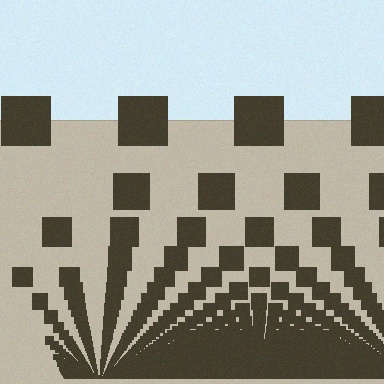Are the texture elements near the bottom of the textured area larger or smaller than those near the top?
Smaller. The gradient is inverted — elements near the bottom are smaller and denser.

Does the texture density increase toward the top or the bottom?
Density increases toward the bottom.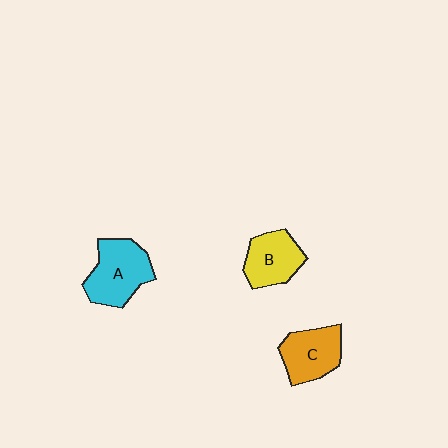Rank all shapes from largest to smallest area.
From largest to smallest: A (cyan), C (orange), B (yellow).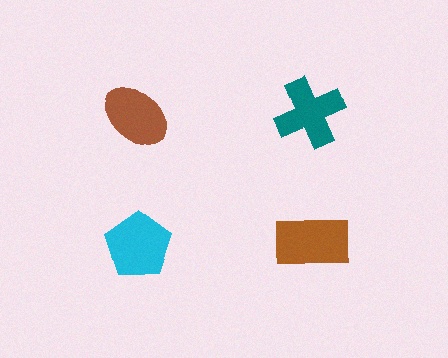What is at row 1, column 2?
A teal cross.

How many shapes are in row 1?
2 shapes.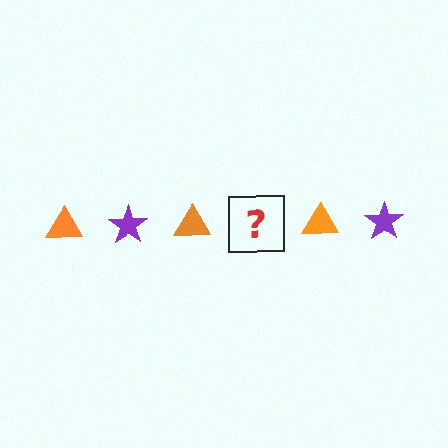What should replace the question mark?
The question mark should be replaced with a purple star.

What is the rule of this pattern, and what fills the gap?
The rule is that the pattern alternates between orange triangle and purple star. The gap should be filled with a purple star.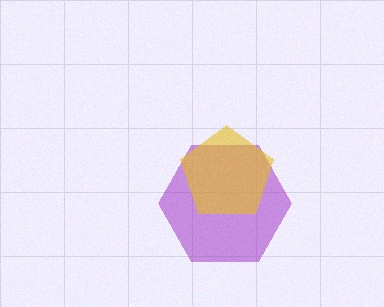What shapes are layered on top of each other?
The layered shapes are: a purple hexagon, a yellow pentagon.